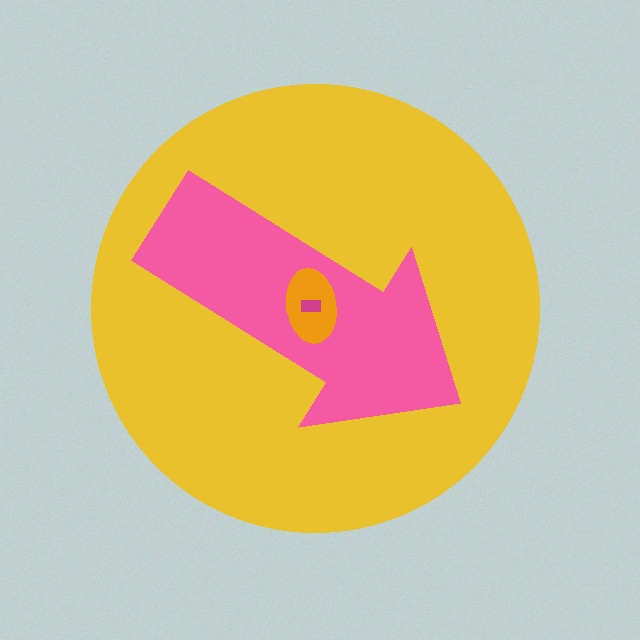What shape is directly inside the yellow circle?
The pink arrow.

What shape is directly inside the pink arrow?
The orange ellipse.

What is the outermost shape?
The yellow circle.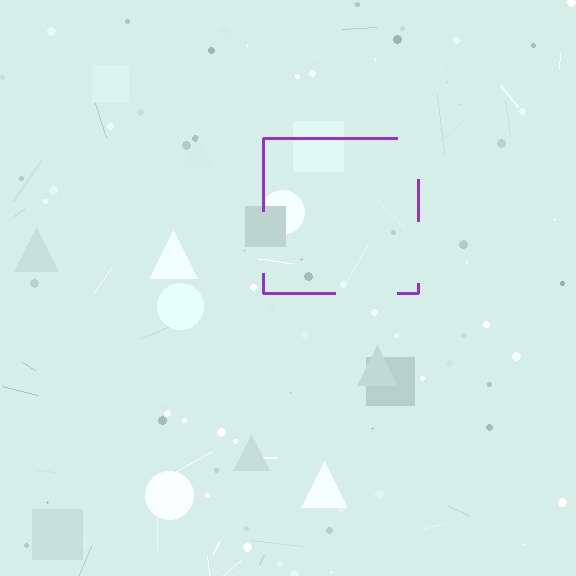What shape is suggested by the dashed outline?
The dashed outline suggests a square.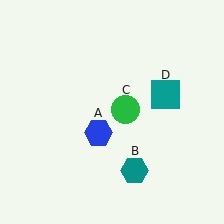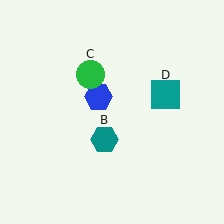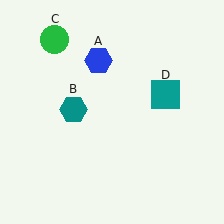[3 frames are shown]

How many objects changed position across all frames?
3 objects changed position: blue hexagon (object A), teal hexagon (object B), green circle (object C).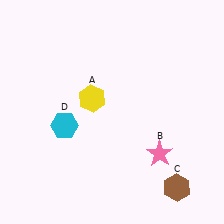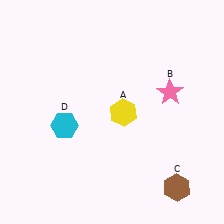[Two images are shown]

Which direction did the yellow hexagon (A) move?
The yellow hexagon (A) moved right.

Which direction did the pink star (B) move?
The pink star (B) moved up.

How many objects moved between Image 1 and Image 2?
2 objects moved between the two images.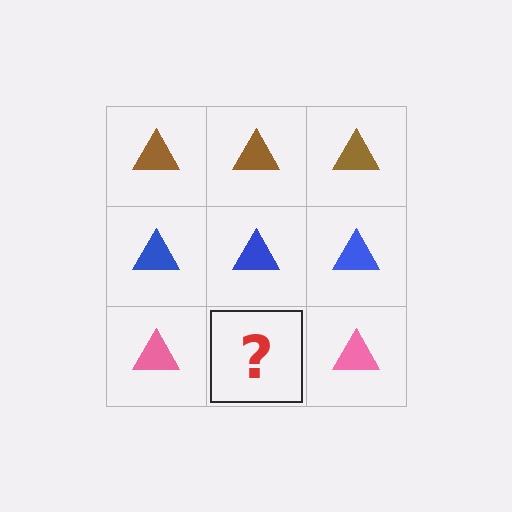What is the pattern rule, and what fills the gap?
The rule is that each row has a consistent color. The gap should be filled with a pink triangle.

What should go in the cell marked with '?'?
The missing cell should contain a pink triangle.